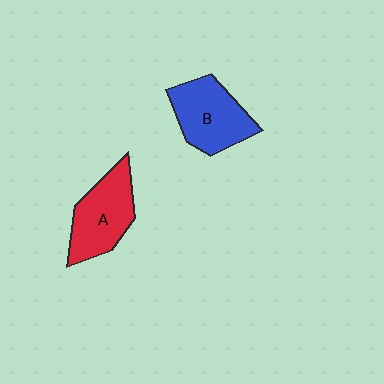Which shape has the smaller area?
Shape A (red).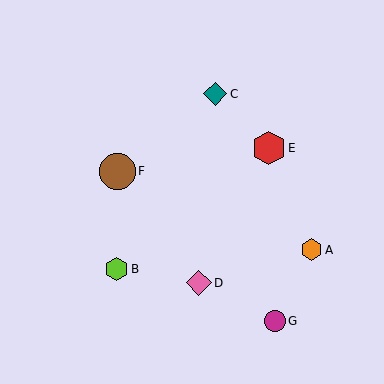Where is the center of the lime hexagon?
The center of the lime hexagon is at (117, 269).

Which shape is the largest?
The brown circle (labeled F) is the largest.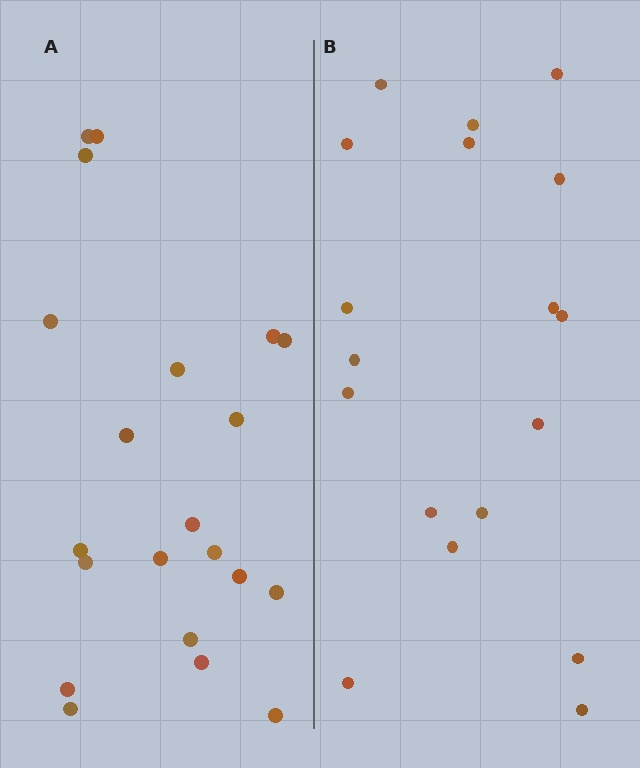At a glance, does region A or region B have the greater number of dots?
Region A (the left region) has more dots.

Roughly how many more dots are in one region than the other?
Region A has just a few more — roughly 2 or 3 more dots than region B.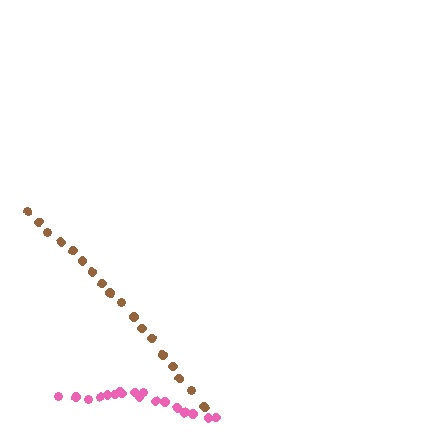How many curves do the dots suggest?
There are 2 distinct paths.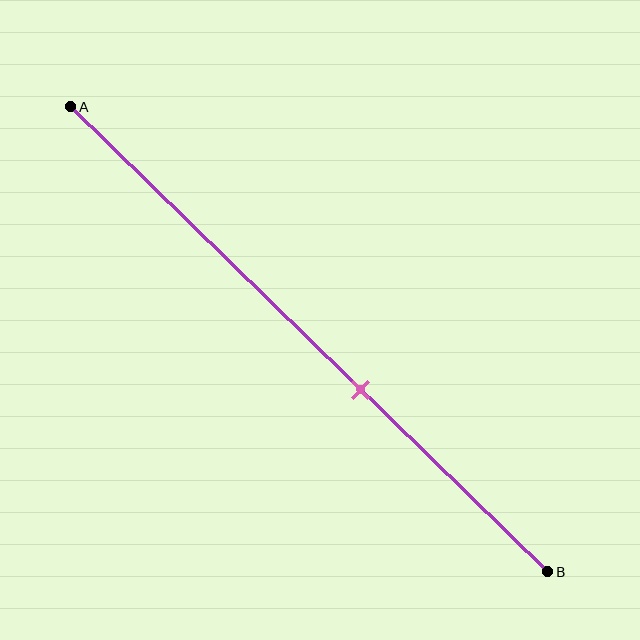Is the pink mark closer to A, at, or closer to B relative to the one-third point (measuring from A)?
The pink mark is closer to point B than the one-third point of segment AB.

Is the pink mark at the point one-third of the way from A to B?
No, the mark is at about 60% from A, not at the 33% one-third point.